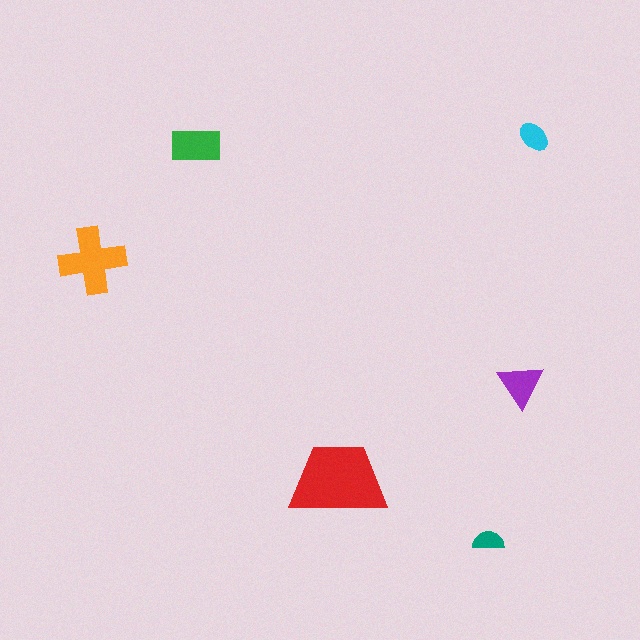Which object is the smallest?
The teal semicircle.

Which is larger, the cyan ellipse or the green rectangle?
The green rectangle.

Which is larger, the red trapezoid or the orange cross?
The red trapezoid.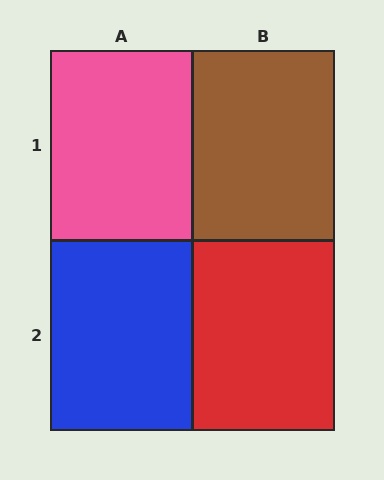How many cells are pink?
1 cell is pink.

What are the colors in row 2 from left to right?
Blue, red.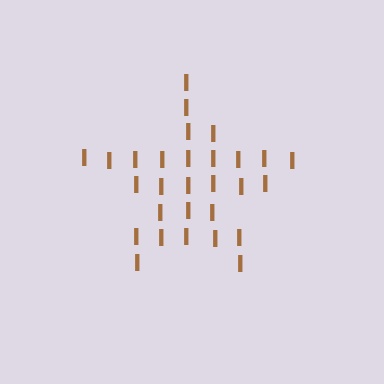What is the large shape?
The large shape is a star.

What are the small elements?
The small elements are letter I's.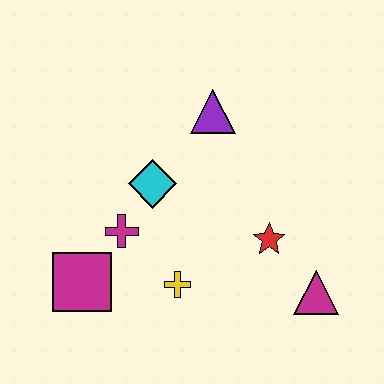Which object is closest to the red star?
The magenta triangle is closest to the red star.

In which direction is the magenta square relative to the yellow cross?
The magenta square is to the left of the yellow cross.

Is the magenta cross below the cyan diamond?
Yes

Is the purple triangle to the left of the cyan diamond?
No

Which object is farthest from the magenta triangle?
The magenta square is farthest from the magenta triangle.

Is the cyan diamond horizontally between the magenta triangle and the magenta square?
Yes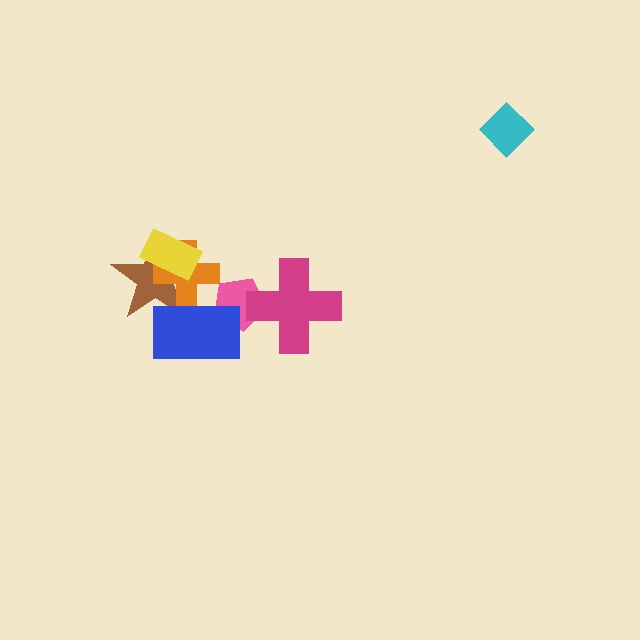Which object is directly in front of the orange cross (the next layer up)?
The blue rectangle is directly in front of the orange cross.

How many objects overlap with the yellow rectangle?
2 objects overlap with the yellow rectangle.